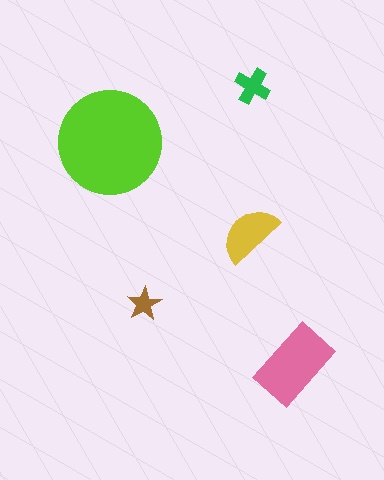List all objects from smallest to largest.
The brown star, the green cross, the yellow semicircle, the pink rectangle, the lime circle.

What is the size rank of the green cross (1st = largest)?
4th.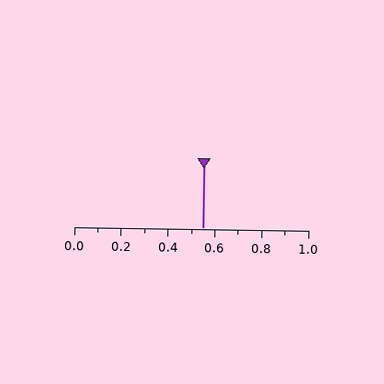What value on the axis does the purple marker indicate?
The marker indicates approximately 0.55.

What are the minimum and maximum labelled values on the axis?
The axis runs from 0.0 to 1.0.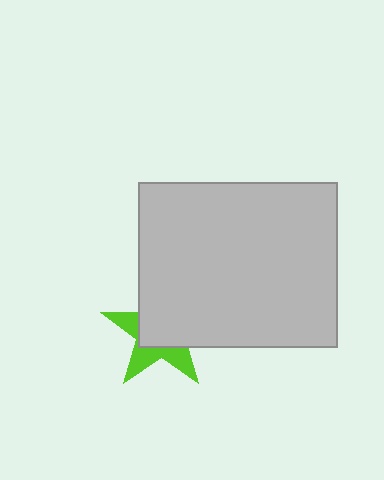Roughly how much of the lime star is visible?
A small part of it is visible (roughly 40%).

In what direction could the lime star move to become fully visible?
The lime star could move toward the lower-left. That would shift it out from behind the light gray rectangle entirely.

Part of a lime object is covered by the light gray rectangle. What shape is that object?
It is a star.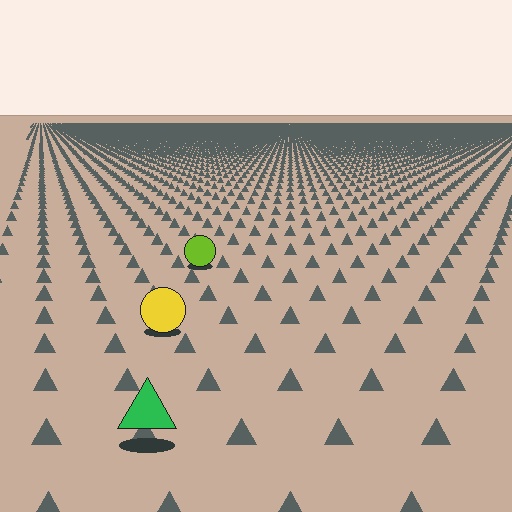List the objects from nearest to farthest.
From nearest to farthest: the green triangle, the yellow circle, the lime circle.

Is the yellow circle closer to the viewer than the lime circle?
Yes. The yellow circle is closer — you can tell from the texture gradient: the ground texture is coarser near it.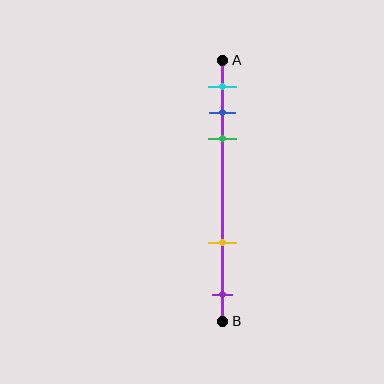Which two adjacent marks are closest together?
The blue and green marks are the closest adjacent pair.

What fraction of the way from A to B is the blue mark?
The blue mark is approximately 20% (0.2) of the way from A to B.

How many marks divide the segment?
There are 5 marks dividing the segment.